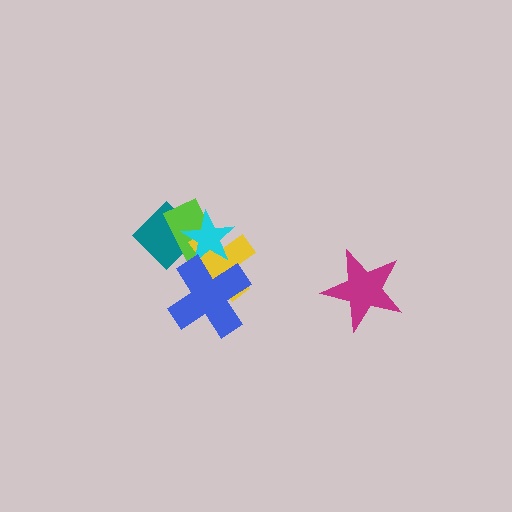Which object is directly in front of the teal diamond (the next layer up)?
The lime rectangle is directly in front of the teal diamond.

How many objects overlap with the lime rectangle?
3 objects overlap with the lime rectangle.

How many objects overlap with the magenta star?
0 objects overlap with the magenta star.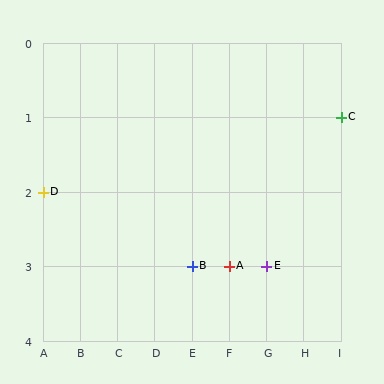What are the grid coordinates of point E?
Point E is at grid coordinates (G, 3).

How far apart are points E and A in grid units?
Points E and A are 1 column apart.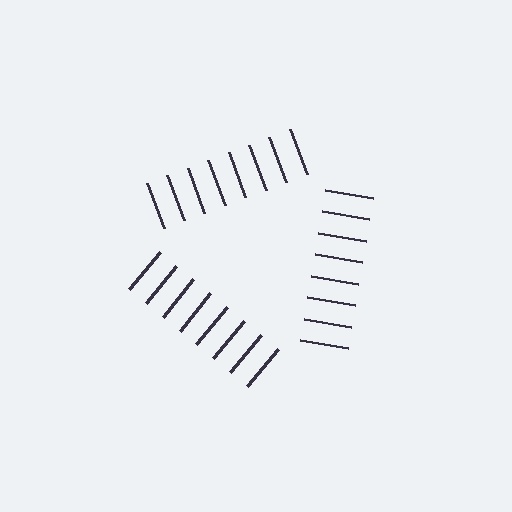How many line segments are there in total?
24 — 8 along each of the 3 edges.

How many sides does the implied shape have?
3 sides — the line-ends trace a triangle.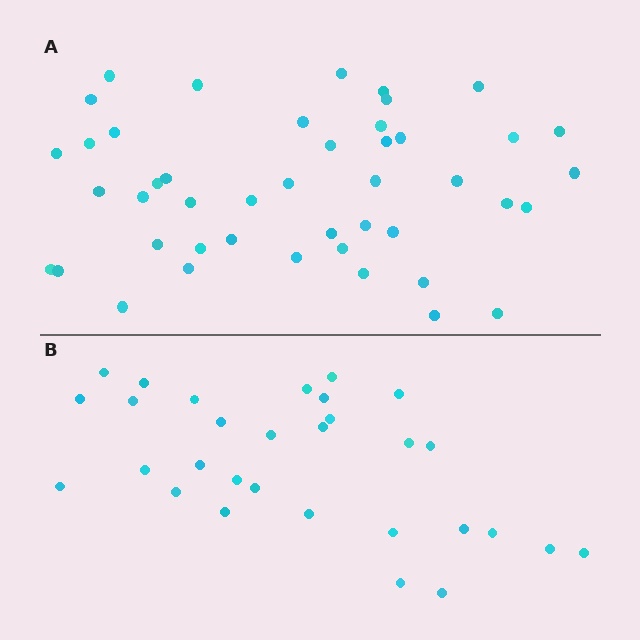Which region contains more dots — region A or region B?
Region A (the top region) has more dots.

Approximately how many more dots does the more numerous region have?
Region A has approximately 15 more dots than region B.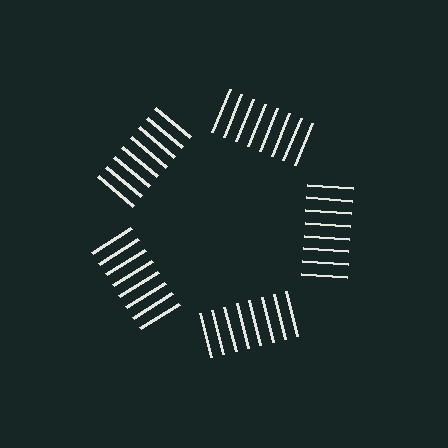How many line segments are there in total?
40 — 8 along each of the 5 edges.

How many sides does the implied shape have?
5 sides — the line-ends trace a pentagon.